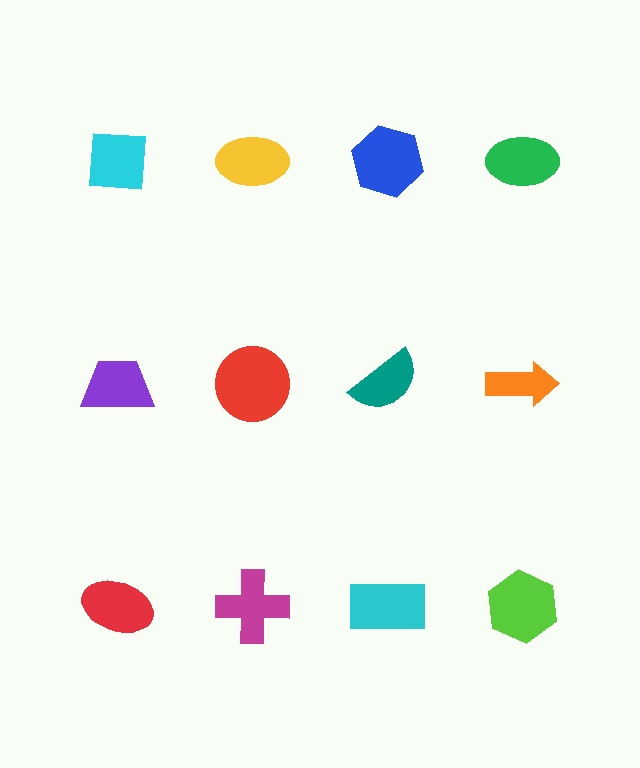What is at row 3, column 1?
A red ellipse.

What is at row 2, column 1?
A purple trapezoid.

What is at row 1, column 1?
A cyan square.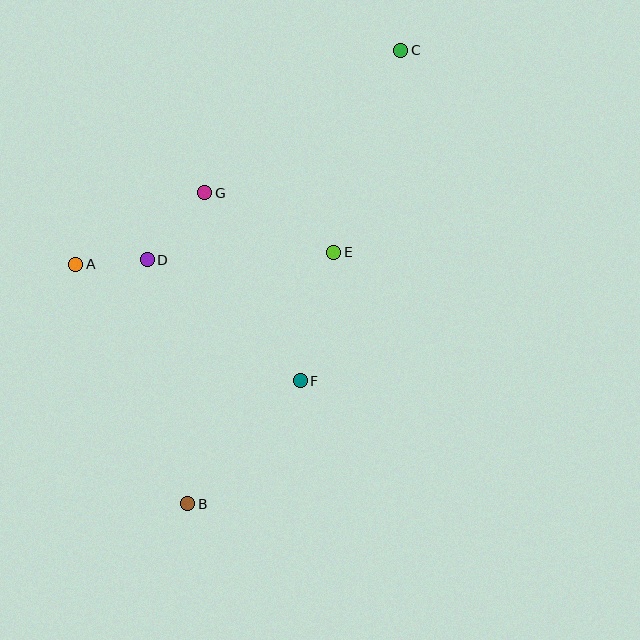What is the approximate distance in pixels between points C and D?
The distance between C and D is approximately 329 pixels.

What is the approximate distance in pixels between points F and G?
The distance between F and G is approximately 211 pixels.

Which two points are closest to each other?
Points A and D are closest to each other.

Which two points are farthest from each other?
Points B and C are farthest from each other.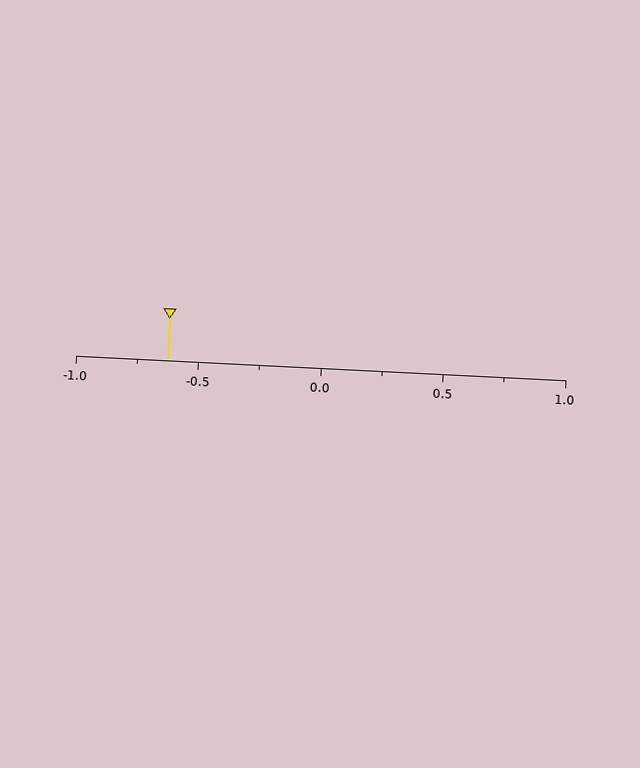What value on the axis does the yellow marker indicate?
The marker indicates approximately -0.62.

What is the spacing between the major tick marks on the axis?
The major ticks are spaced 0.5 apart.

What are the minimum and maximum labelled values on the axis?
The axis runs from -1.0 to 1.0.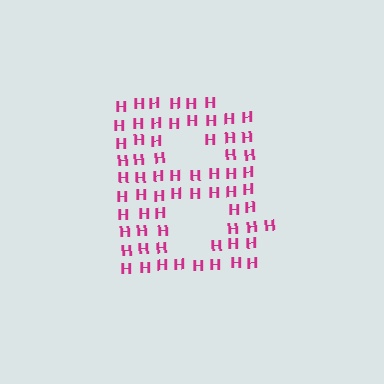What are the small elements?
The small elements are letter H's.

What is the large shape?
The large shape is the letter B.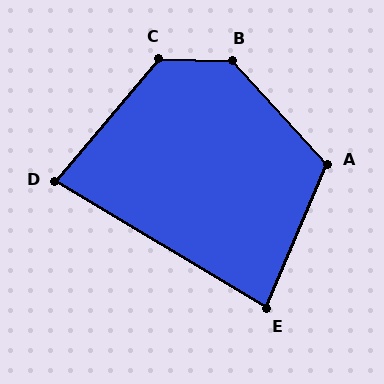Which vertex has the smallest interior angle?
D, at approximately 81 degrees.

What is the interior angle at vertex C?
Approximately 129 degrees (obtuse).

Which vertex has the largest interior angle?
B, at approximately 134 degrees.